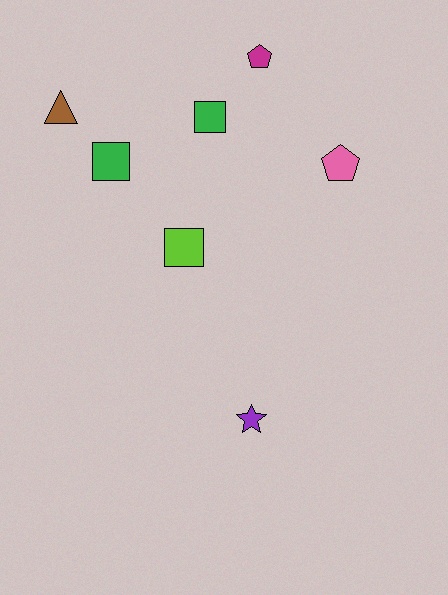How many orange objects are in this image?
There are no orange objects.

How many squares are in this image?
There are 3 squares.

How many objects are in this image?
There are 7 objects.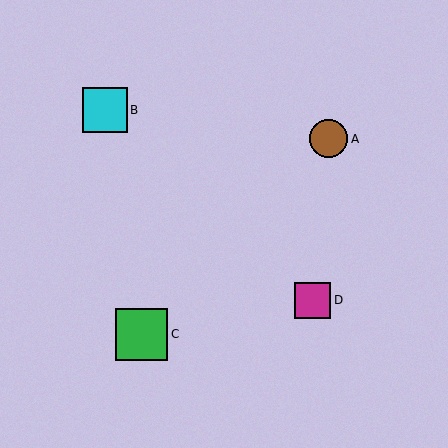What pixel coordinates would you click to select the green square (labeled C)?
Click at (142, 334) to select the green square C.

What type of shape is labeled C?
Shape C is a green square.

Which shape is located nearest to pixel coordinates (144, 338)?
The green square (labeled C) at (142, 334) is nearest to that location.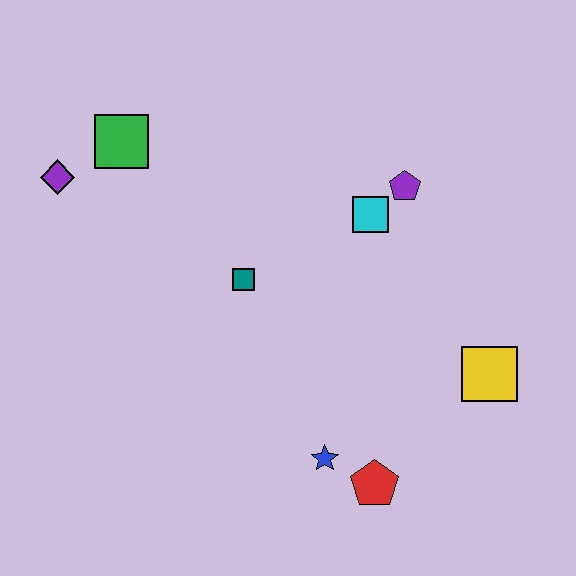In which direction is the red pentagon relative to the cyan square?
The red pentagon is below the cyan square.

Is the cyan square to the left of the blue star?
No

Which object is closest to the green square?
The purple diamond is closest to the green square.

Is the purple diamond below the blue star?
No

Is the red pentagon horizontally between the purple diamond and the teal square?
No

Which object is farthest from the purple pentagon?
The purple diamond is farthest from the purple pentagon.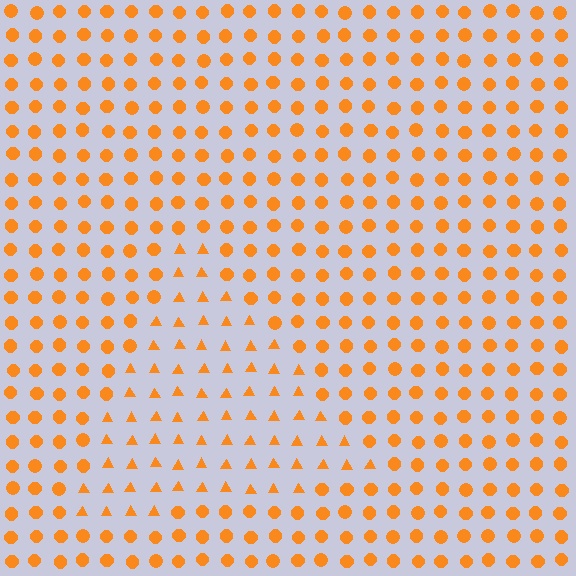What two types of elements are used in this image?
The image uses triangles inside the triangle region and circles outside it.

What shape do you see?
I see a triangle.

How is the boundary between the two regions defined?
The boundary is defined by a change in element shape: triangles inside vs. circles outside. All elements share the same color and spacing.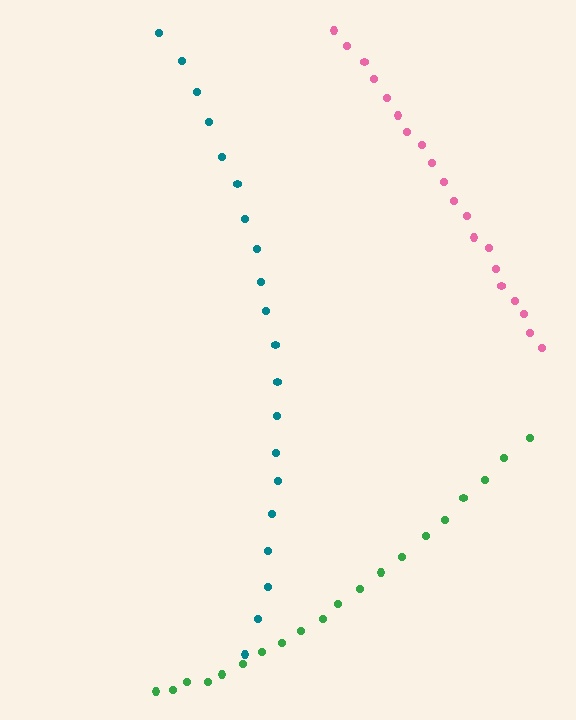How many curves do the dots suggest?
There are 3 distinct paths.